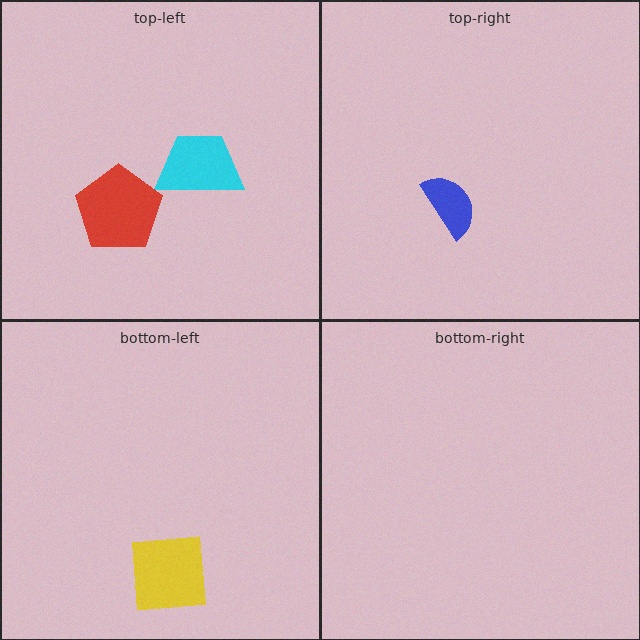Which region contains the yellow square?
The bottom-left region.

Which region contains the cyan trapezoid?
The top-left region.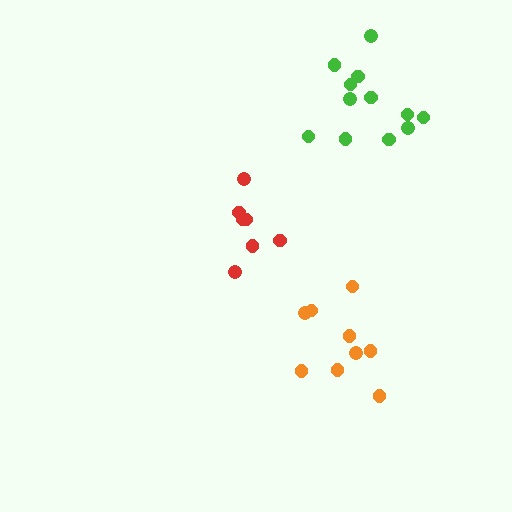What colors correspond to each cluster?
The clusters are colored: red, orange, green.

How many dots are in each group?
Group 1: 7 dots, Group 2: 9 dots, Group 3: 12 dots (28 total).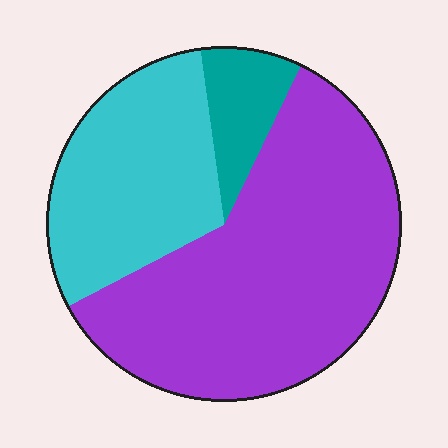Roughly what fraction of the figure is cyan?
Cyan takes up about one third (1/3) of the figure.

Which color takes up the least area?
Teal, at roughly 10%.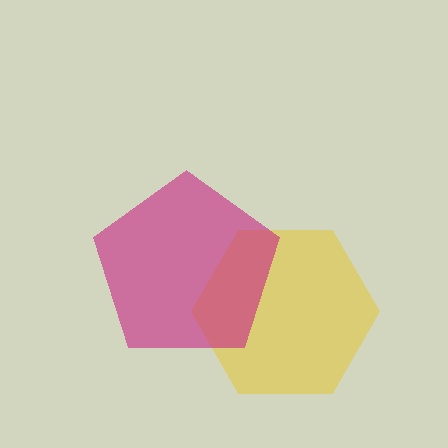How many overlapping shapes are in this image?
There are 2 overlapping shapes in the image.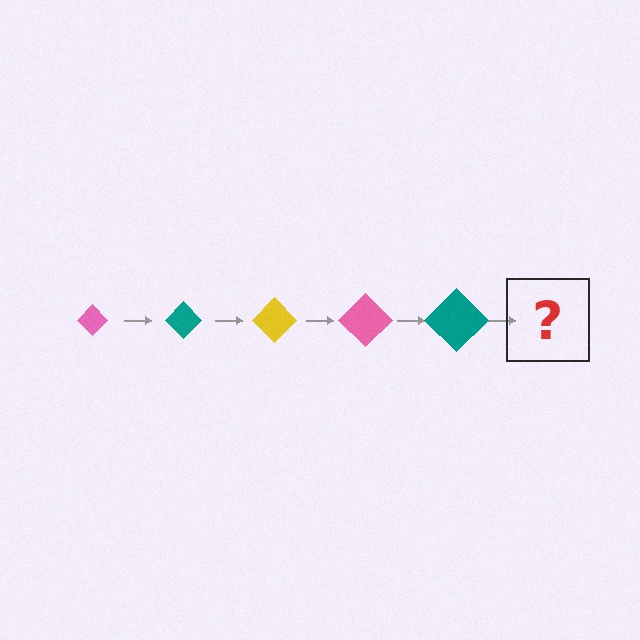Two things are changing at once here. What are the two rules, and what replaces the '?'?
The two rules are that the diamond grows larger each step and the color cycles through pink, teal, and yellow. The '?' should be a yellow diamond, larger than the previous one.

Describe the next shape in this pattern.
It should be a yellow diamond, larger than the previous one.